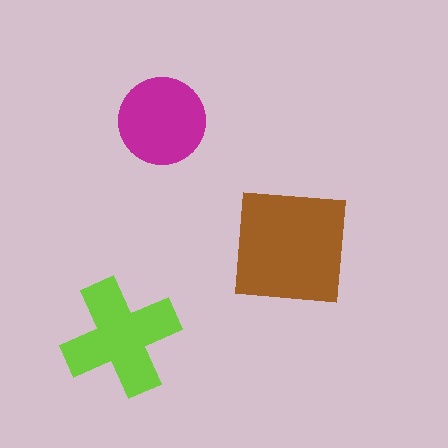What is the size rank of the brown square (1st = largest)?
1st.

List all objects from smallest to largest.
The magenta circle, the lime cross, the brown square.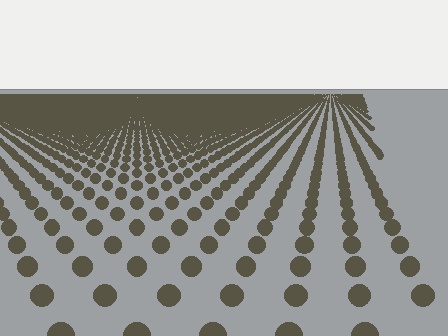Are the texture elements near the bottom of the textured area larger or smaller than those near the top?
Larger. Near the bottom, elements are closer to the viewer and appear at a bigger on-screen size.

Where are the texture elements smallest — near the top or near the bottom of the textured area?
Near the top.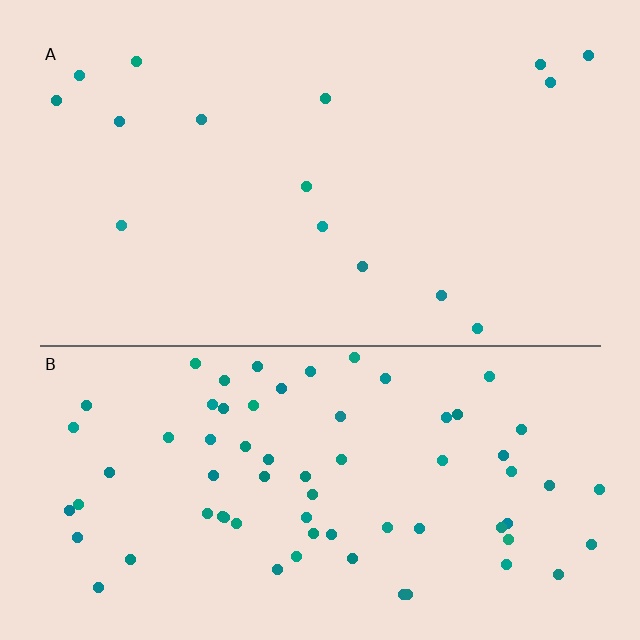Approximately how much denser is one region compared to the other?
Approximately 4.6× — region B over region A.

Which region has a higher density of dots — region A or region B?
B (the bottom).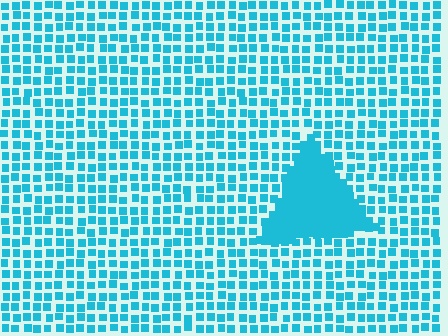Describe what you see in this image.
The image contains small cyan elements arranged at two different densities. A triangle-shaped region is visible where the elements are more densely packed than the surrounding area.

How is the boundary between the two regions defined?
The boundary is defined by a change in element density (approximately 2.8x ratio). All elements are the same color, size, and shape.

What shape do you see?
I see a triangle.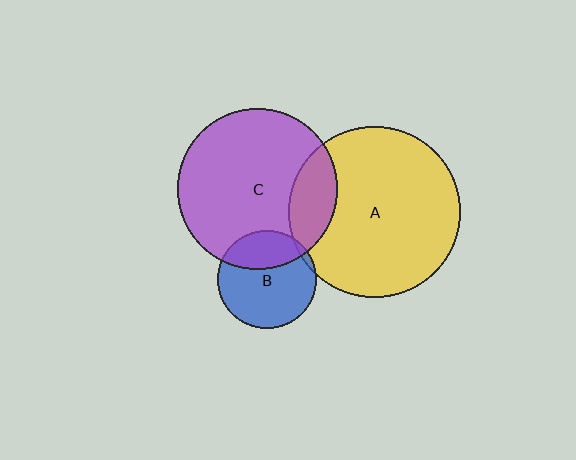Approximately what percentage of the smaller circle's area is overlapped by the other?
Approximately 30%.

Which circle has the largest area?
Circle A (yellow).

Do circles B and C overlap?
Yes.